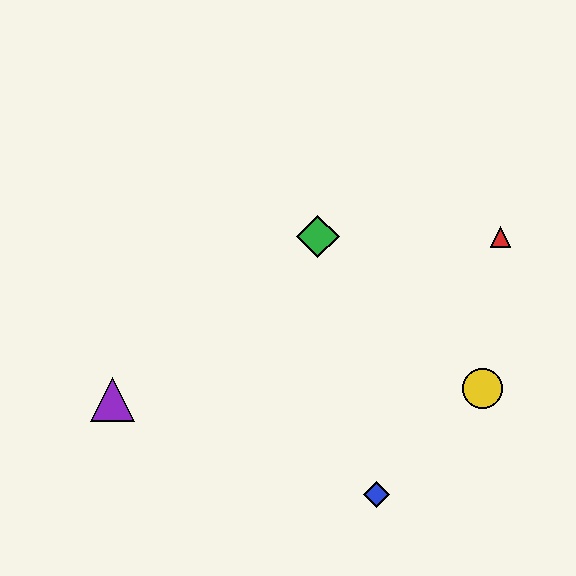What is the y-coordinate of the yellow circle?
The yellow circle is at y≈388.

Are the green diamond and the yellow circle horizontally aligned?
No, the green diamond is at y≈237 and the yellow circle is at y≈388.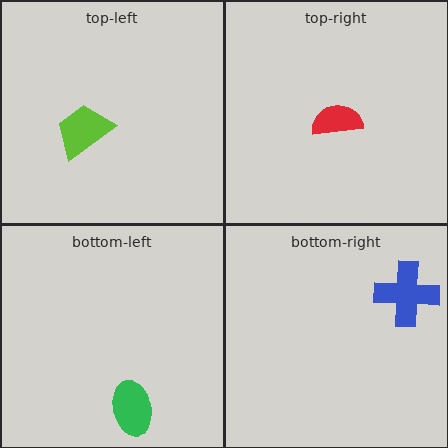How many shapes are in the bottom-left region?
1.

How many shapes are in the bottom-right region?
1.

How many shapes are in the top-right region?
1.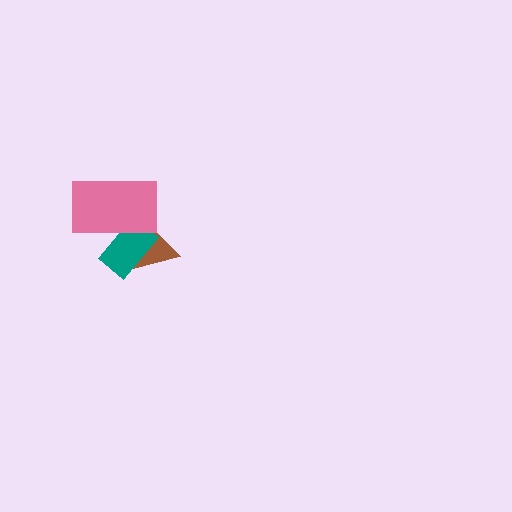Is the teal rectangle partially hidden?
Yes, it is partially covered by another shape.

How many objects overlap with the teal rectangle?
2 objects overlap with the teal rectangle.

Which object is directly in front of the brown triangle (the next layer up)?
The teal rectangle is directly in front of the brown triangle.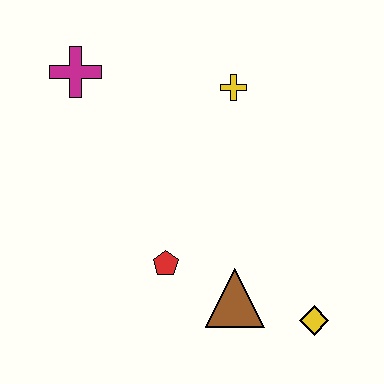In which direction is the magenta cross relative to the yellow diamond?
The magenta cross is above the yellow diamond.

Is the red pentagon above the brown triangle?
Yes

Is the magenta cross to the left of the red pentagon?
Yes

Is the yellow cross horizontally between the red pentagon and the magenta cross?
No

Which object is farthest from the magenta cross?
The yellow diamond is farthest from the magenta cross.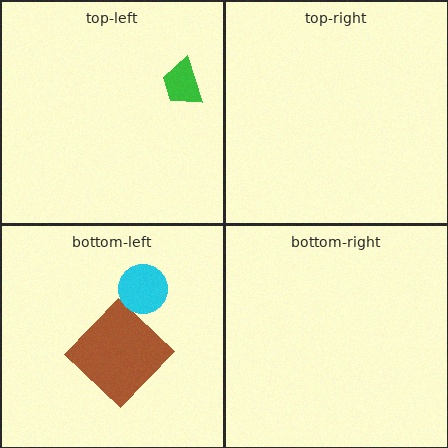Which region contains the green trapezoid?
The top-left region.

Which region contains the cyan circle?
The bottom-left region.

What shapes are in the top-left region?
The green trapezoid.